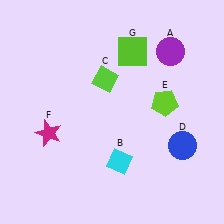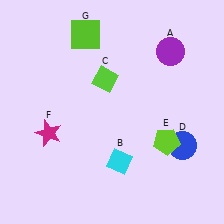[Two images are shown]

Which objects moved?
The objects that moved are: the lime pentagon (E), the lime square (G).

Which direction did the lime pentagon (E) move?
The lime pentagon (E) moved down.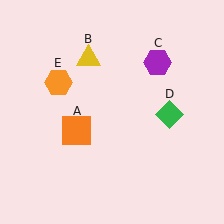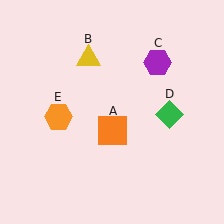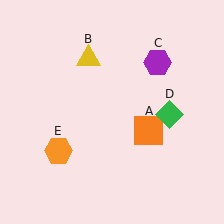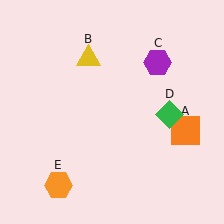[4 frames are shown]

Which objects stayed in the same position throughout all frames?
Yellow triangle (object B) and purple hexagon (object C) and green diamond (object D) remained stationary.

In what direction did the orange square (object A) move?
The orange square (object A) moved right.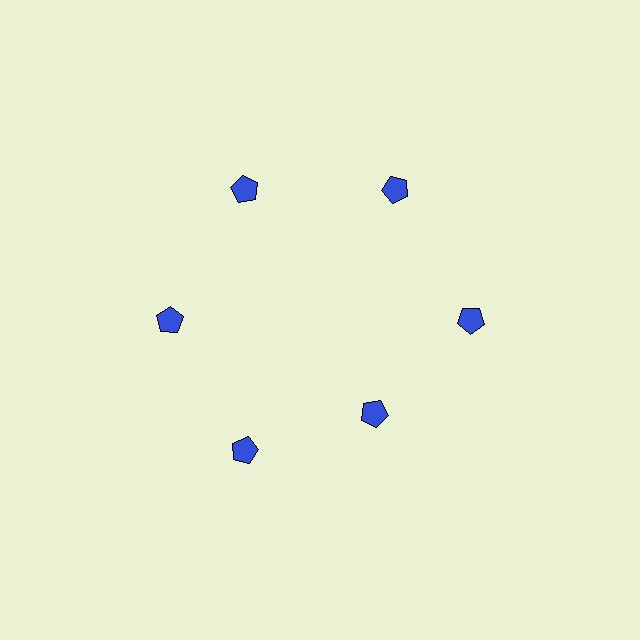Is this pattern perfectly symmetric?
No. The 6 blue pentagons are arranged in a ring, but one element near the 5 o'clock position is pulled inward toward the center, breaking the 6-fold rotational symmetry.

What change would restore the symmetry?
The symmetry would be restored by moving it outward, back onto the ring so that all 6 pentagons sit at equal angles and equal distance from the center.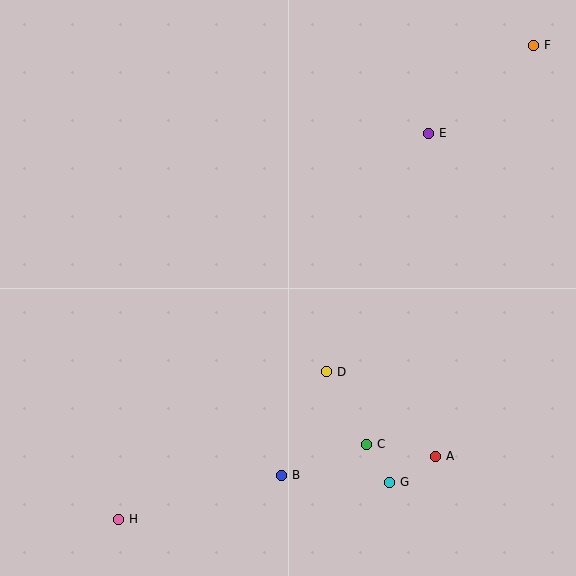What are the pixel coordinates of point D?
Point D is at (327, 372).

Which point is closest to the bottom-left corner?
Point H is closest to the bottom-left corner.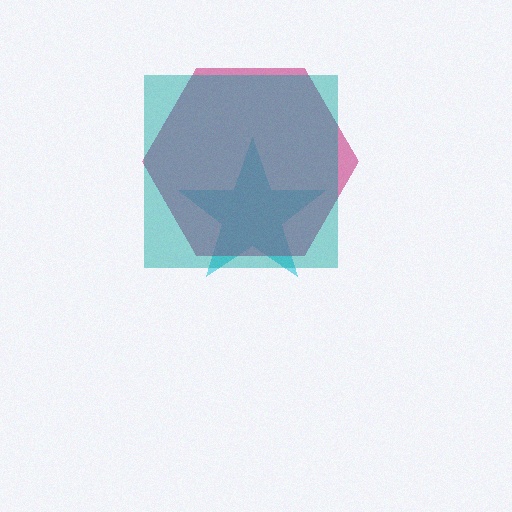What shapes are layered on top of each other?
The layered shapes are: a cyan star, a magenta hexagon, a teal square.